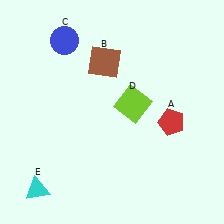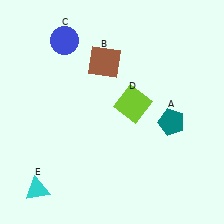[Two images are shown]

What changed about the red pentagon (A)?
In Image 1, A is red. In Image 2, it changed to teal.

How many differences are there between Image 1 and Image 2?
There is 1 difference between the two images.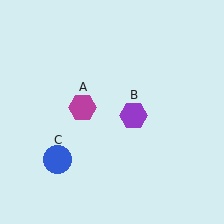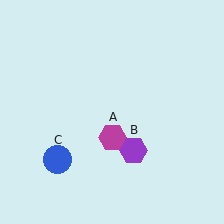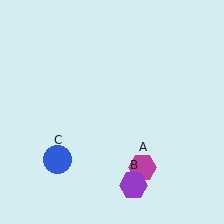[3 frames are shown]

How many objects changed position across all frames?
2 objects changed position: magenta hexagon (object A), purple hexagon (object B).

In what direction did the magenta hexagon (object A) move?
The magenta hexagon (object A) moved down and to the right.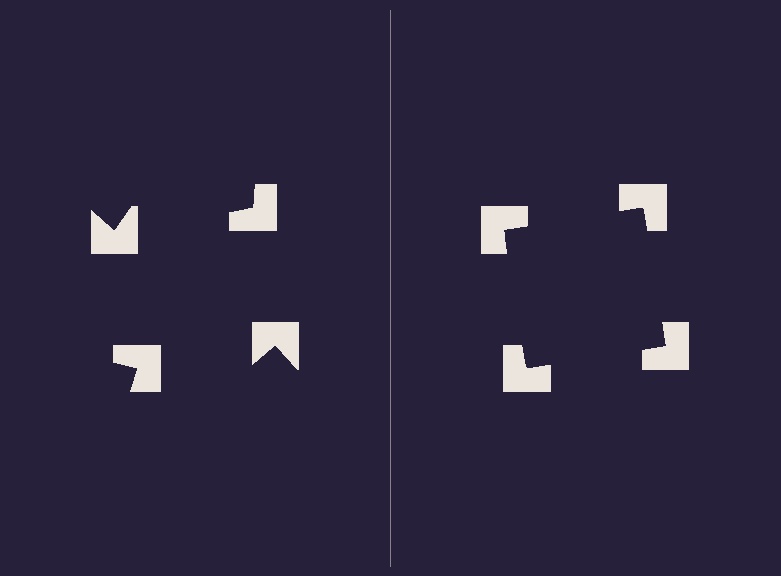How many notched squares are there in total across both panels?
8 — 4 on each side.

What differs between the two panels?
The notched squares are positioned identically on both sides; only the wedge orientations differ. On the right they align to a square; on the left they are misaligned.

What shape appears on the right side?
An illusory square.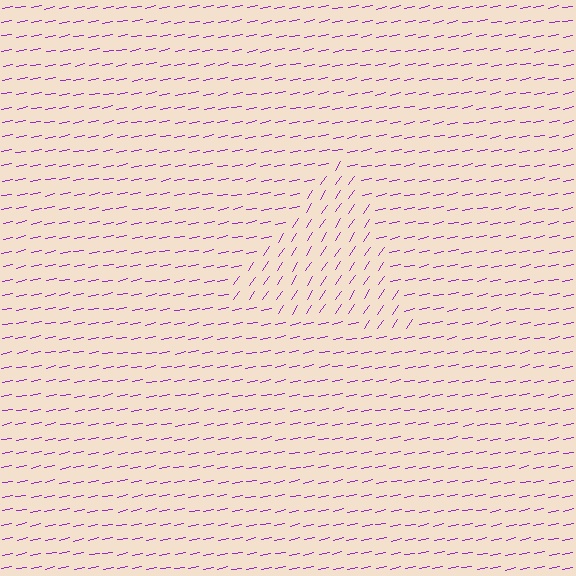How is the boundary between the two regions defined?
The boundary is defined purely by a change in line orientation (approximately 45 degrees difference). All lines are the same color and thickness.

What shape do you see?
I see a triangle.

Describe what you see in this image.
The image is filled with small purple line segments. A triangle region in the image has lines oriented differently from the surrounding lines, creating a visible texture boundary.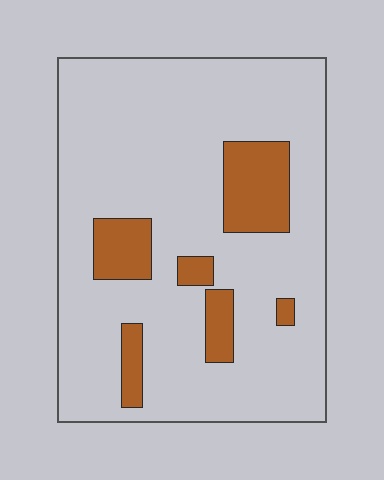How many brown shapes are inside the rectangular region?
6.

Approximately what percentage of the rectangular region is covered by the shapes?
Approximately 15%.